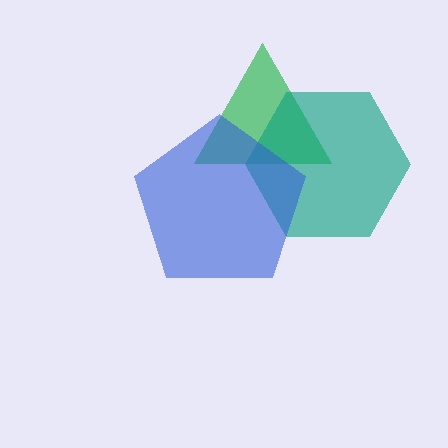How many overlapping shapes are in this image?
There are 3 overlapping shapes in the image.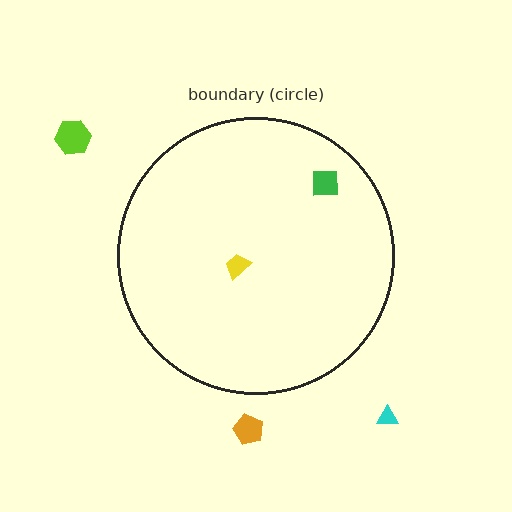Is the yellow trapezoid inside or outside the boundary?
Inside.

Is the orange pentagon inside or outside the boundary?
Outside.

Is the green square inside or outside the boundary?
Inside.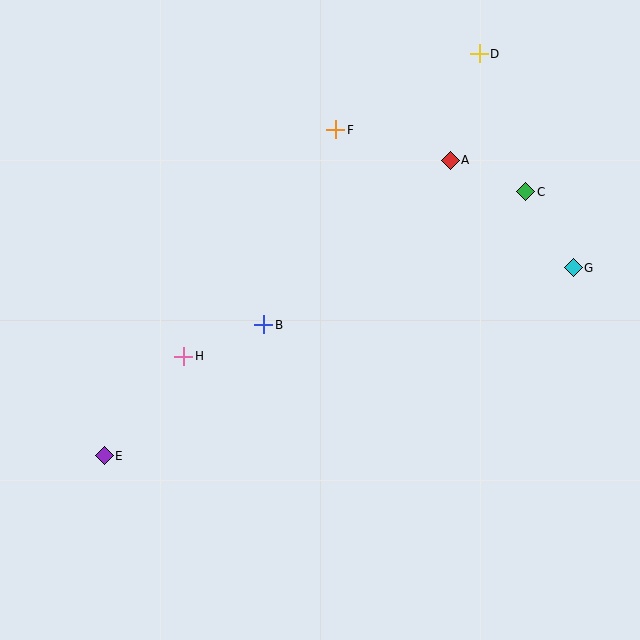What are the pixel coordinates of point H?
Point H is at (184, 356).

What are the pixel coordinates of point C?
Point C is at (526, 192).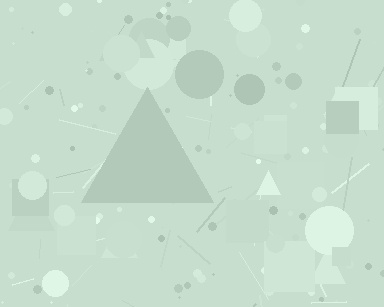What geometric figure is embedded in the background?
A triangle is embedded in the background.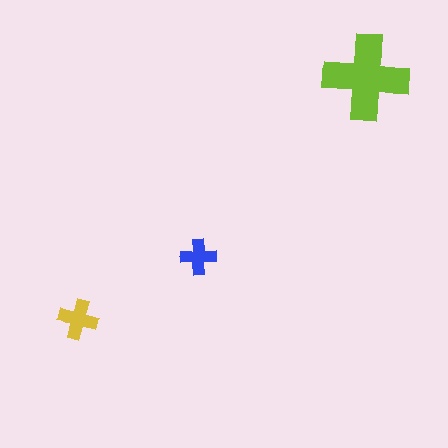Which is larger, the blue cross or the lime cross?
The lime one.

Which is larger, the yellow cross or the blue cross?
The yellow one.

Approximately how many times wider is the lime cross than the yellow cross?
About 2 times wider.